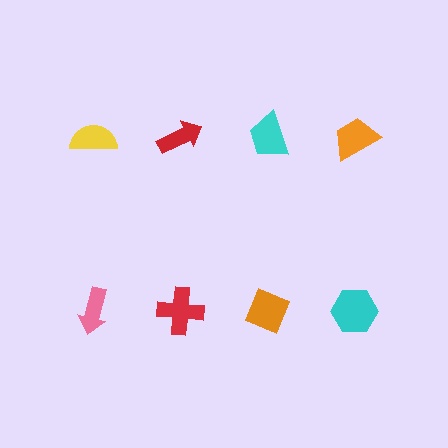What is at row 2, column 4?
A cyan hexagon.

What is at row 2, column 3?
An orange diamond.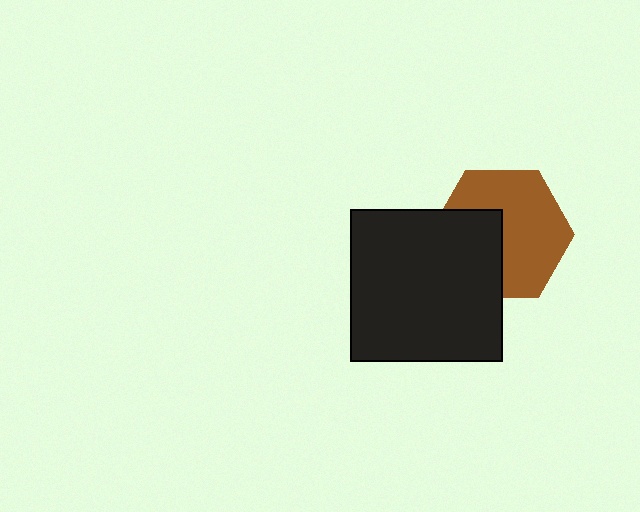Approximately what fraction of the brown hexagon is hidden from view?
Roughly 38% of the brown hexagon is hidden behind the black square.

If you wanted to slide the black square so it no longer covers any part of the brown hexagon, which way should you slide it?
Slide it toward the lower-left — that is the most direct way to separate the two shapes.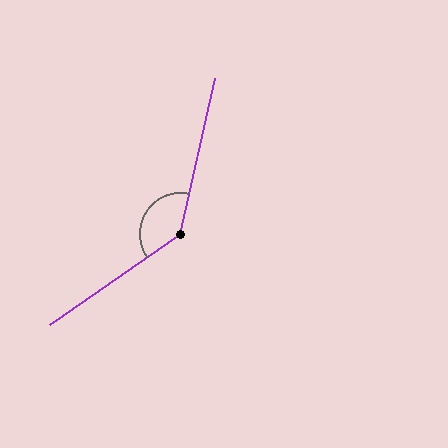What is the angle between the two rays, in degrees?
Approximately 138 degrees.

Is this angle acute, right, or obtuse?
It is obtuse.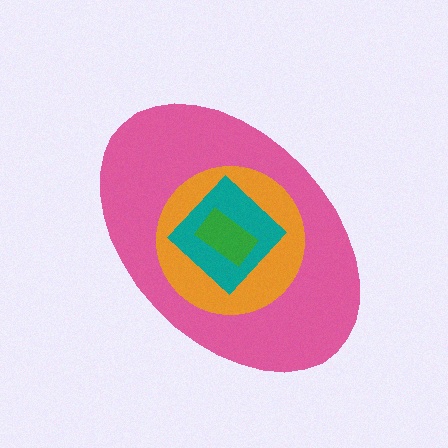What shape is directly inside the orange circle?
The teal diamond.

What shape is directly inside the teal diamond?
The green rectangle.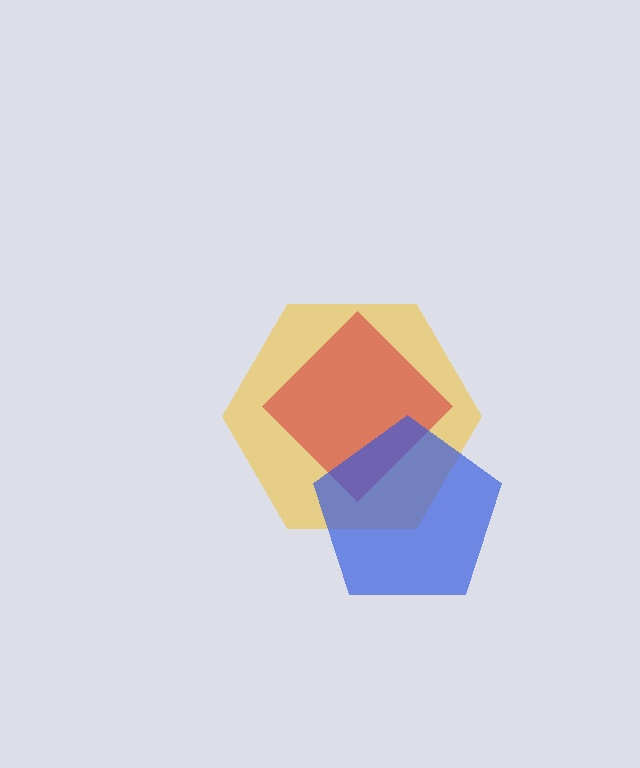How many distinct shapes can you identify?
There are 3 distinct shapes: a yellow hexagon, a red diamond, a blue pentagon.